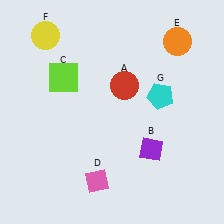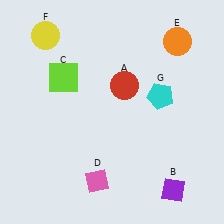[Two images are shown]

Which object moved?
The purple diamond (B) moved down.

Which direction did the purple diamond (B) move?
The purple diamond (B) moved down.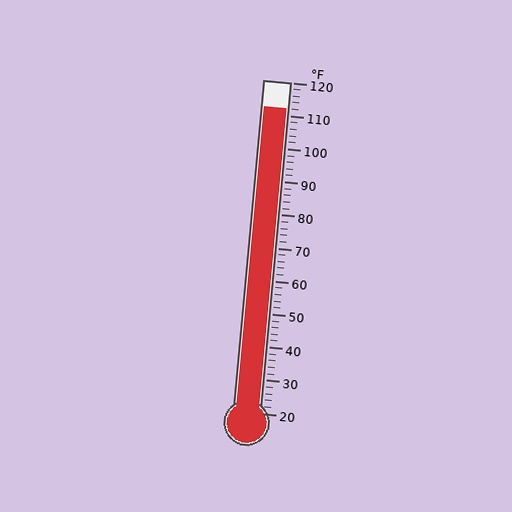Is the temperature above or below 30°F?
The temperature is above 30°F.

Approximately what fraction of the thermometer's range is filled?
The thermometer is filled to approximately 90% of its range.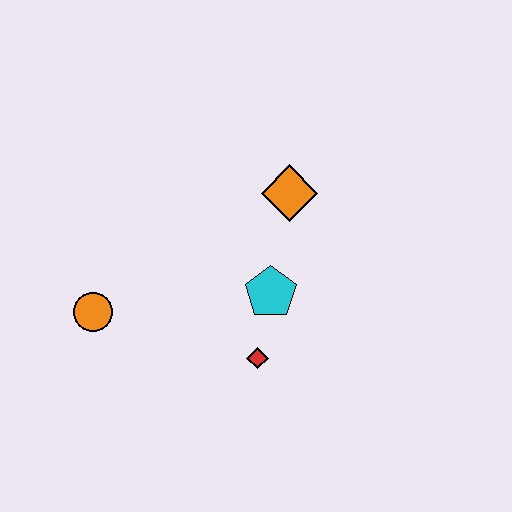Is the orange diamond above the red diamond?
Yes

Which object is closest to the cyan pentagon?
The red diamond is closest to the cyan pentagon.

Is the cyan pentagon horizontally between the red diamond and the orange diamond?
Yes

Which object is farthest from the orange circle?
The orange diamond is farthest from the orange circle.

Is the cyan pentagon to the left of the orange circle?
No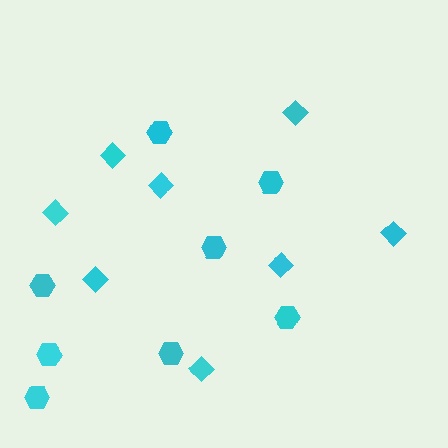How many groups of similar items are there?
There are 2 groups: one group of diamonds (8) and one group of hexagons (8).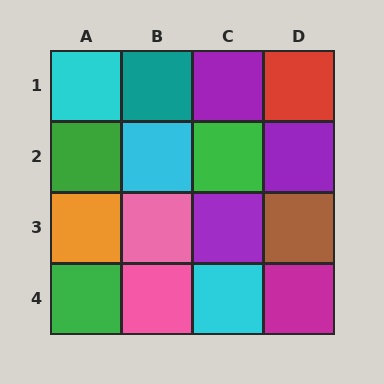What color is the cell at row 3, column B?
Pink.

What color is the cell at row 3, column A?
Orange.